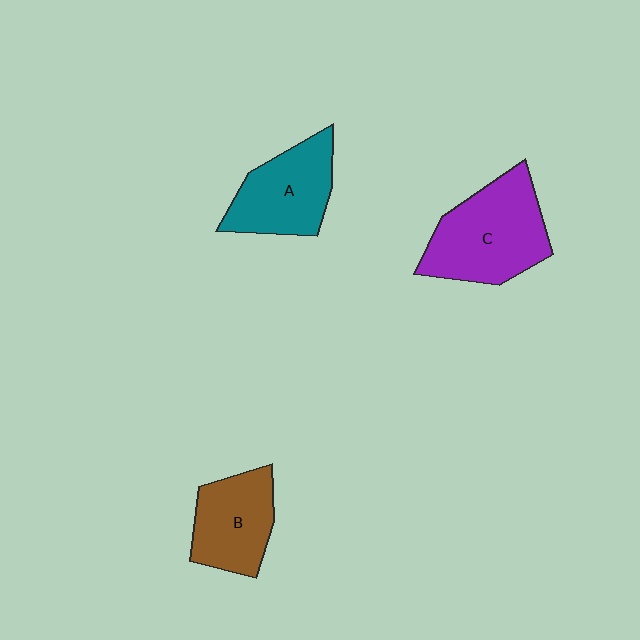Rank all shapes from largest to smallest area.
From largest to smallest: C (purple), A (teal), B (brown).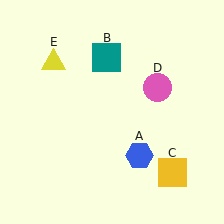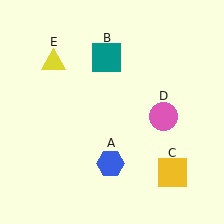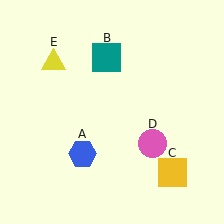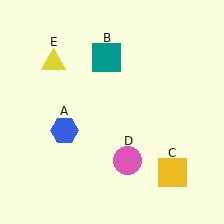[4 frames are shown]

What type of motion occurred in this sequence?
The blue hexagon (object A), pink circle (object D) rotated clockwise around the center of the scene.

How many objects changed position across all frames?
2 objects changed position: blue hexagon (object A), pink circle (object D).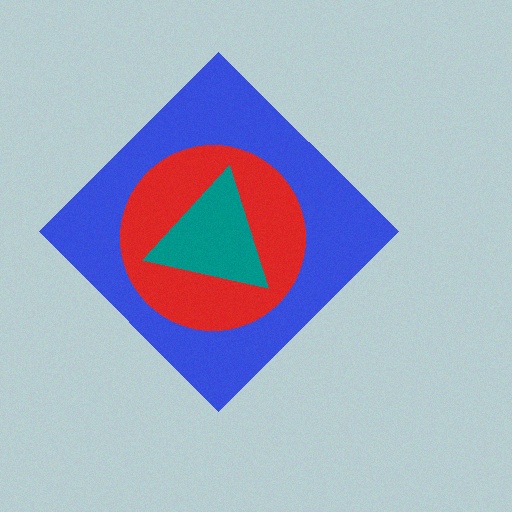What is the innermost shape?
The teal triangle.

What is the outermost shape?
The blue diamond.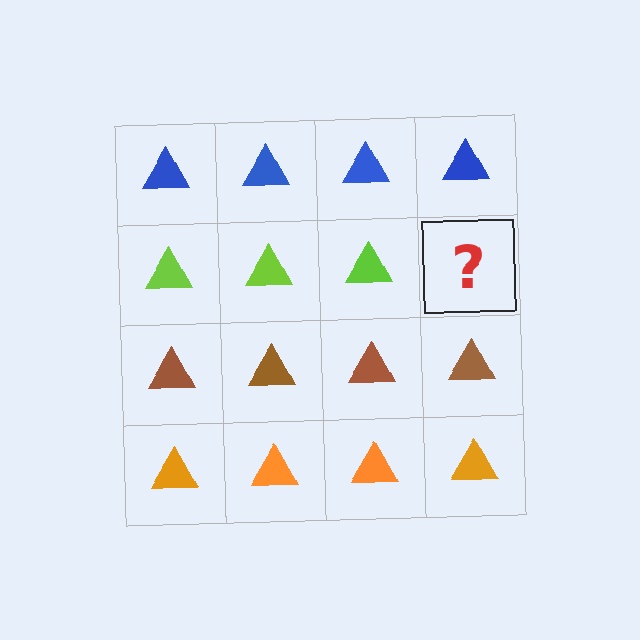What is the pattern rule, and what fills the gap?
The rule is that each row has a consistent color. The gap should be filled with a lime triangle.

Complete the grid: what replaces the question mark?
The question mark should be replaced with a lime triangle.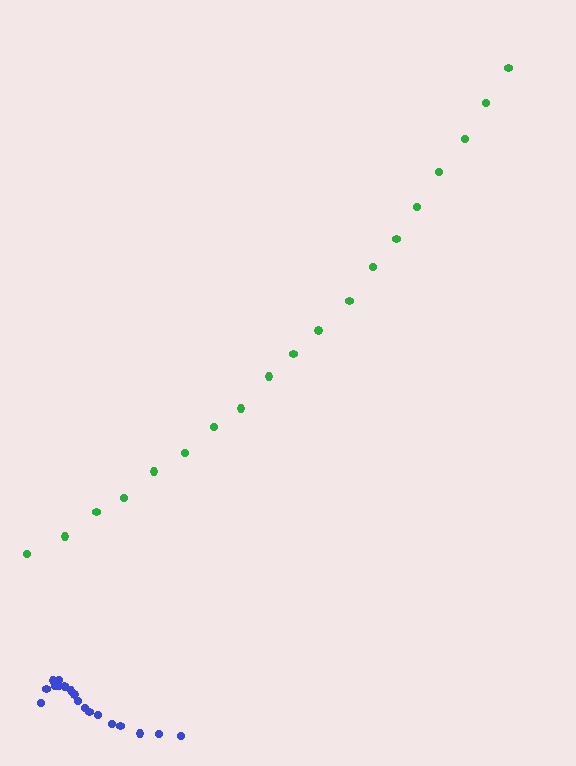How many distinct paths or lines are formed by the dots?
There are 2 distinct paths.